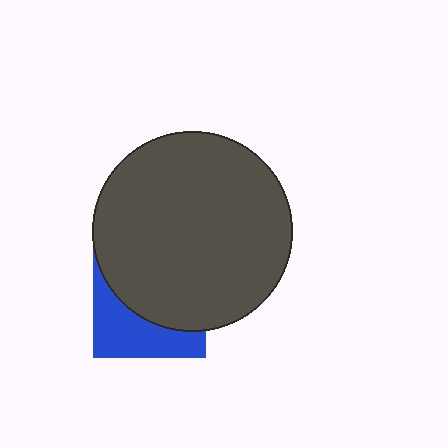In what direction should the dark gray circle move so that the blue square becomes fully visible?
The dark gray circle should move up. That is the shortest direction to clear the overlap and leave the blue square fully visible.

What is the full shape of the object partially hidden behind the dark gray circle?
The partially hidden object is a blue square.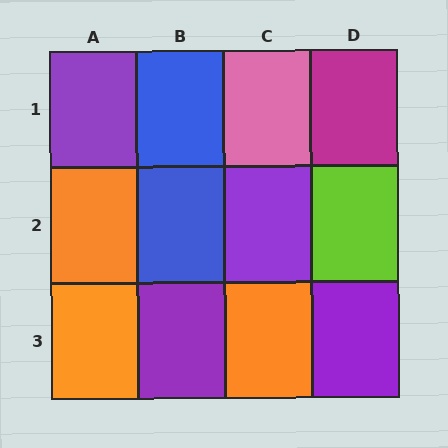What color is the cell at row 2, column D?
Lime.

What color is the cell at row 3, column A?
Orange.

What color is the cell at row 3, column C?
Orange.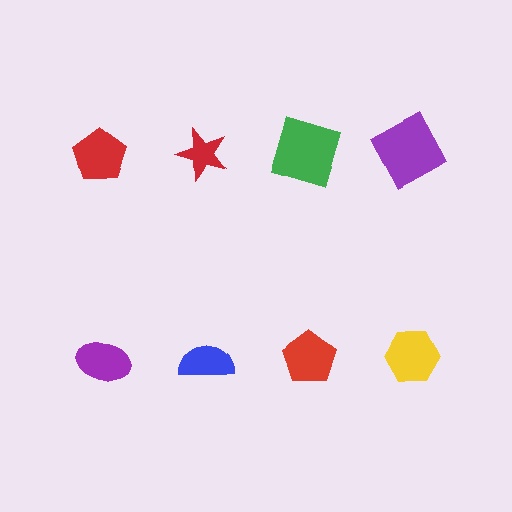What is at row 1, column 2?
A red star.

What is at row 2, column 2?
A blue semicircle.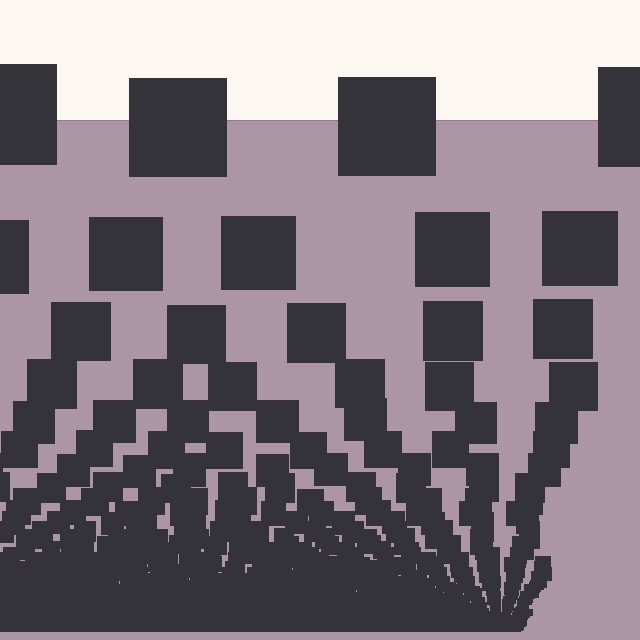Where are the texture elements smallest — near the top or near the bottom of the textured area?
Near the bottom.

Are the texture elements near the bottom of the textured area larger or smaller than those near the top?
Smaller. The gradient is inverted — elements near the bottom are smaller and denser.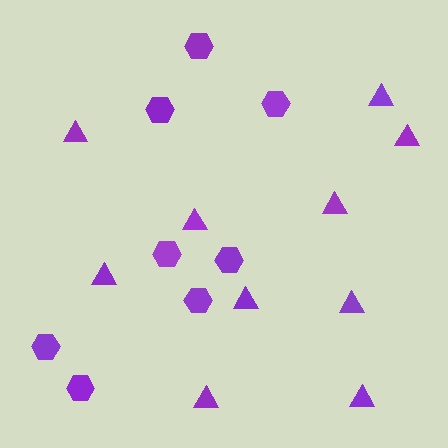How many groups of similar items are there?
There are 2 groups: one group of hexagons (8) and one group of triangles (10).